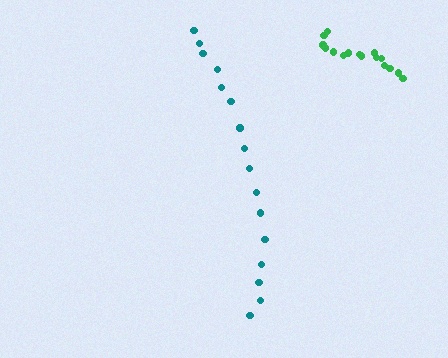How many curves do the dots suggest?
There are 2 distinct paths.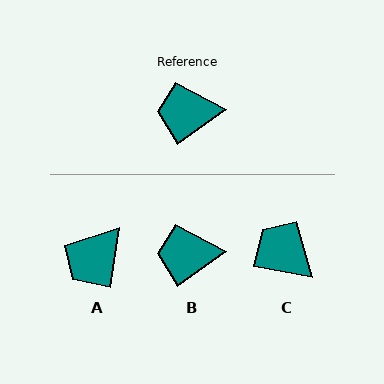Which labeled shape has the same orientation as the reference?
B.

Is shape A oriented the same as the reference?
No, it is off by about 47 degrees.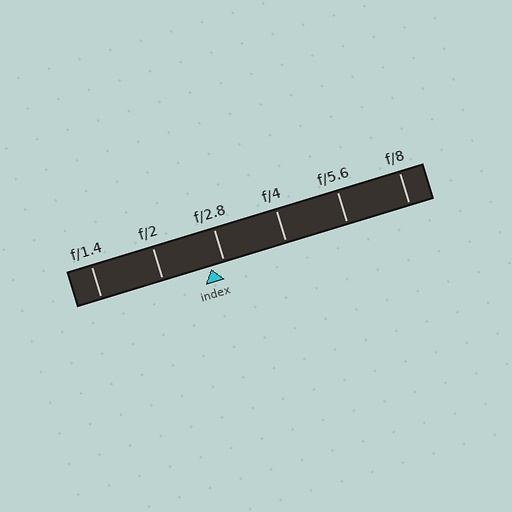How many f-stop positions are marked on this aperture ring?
There are 6 f-stop positions marked.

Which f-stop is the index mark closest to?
The index mark is closest to f/2.8.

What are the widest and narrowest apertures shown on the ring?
The widest aperture shown is f/1.4 and the narrowest is f/8.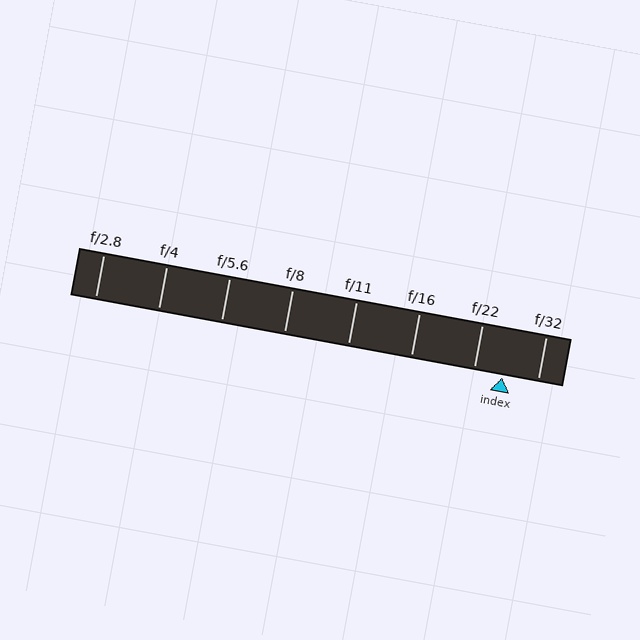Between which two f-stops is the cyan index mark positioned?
The index mark is between f/22 and f/32.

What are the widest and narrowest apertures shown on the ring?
The widest aperture shown is f/2.8 and the narrowest is f/32.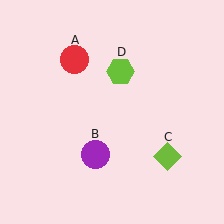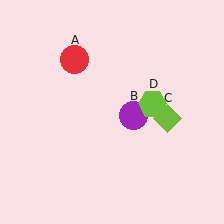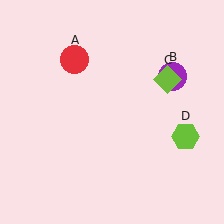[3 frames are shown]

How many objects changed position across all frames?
3 objects changed position: purple circle (object B), lime diamond (object C), lime hexagon (object D).